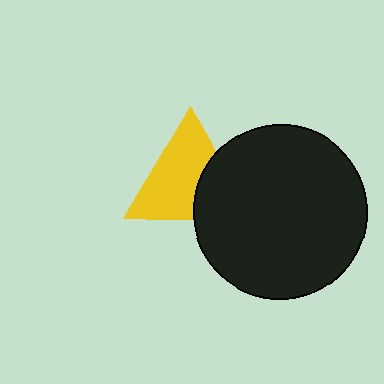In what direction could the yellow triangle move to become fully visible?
The yellow triangle could move left. That would shift it out from behind the black circle entirely.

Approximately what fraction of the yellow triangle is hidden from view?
Roughly 33% of the yellow triangle is hidden behind the black circle.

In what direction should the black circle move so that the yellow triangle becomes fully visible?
The black circle should move right. That is the shortest direction to clear the overlap and leave the yellow triangle fully visible.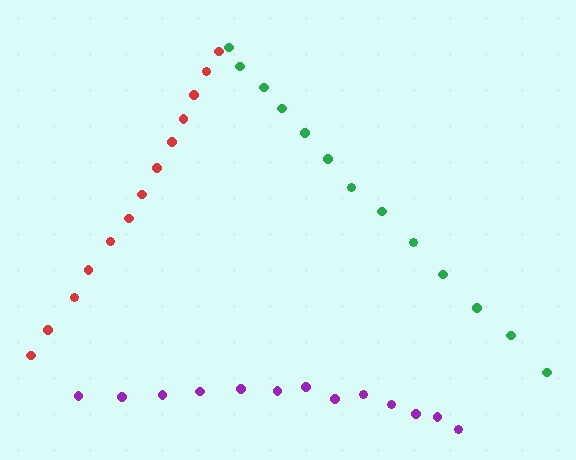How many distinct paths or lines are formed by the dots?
There are 3 distinct paths.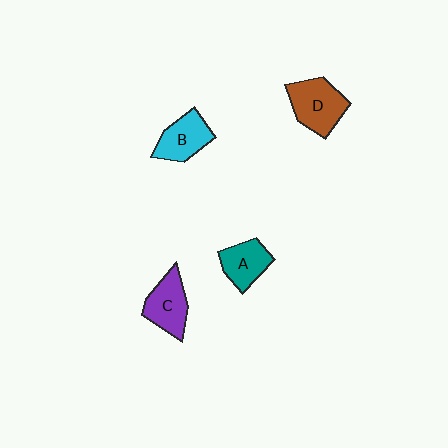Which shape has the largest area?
Shape D (brown).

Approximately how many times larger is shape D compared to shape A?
Approximately 1.4 times.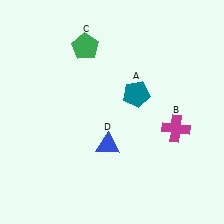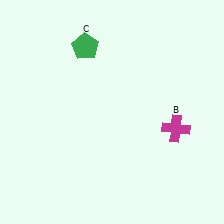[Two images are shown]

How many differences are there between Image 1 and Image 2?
There are 2 differences between the two images.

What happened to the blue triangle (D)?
The blue triangle (D) was removed in Image 2. It was in the bottom-left area of Image 1.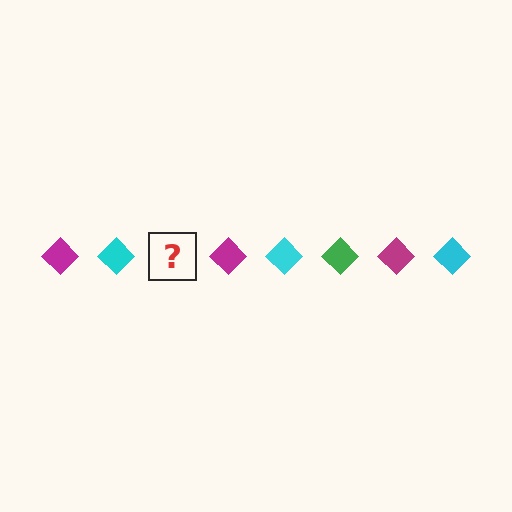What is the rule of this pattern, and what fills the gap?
The rule is that the pattern cycles through magenta, cyan, green diamonds. The gap should be filled with a green diamond.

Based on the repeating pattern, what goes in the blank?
The blank should be a green diamond.